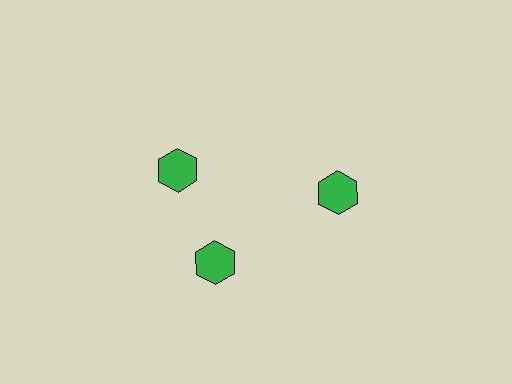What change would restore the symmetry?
The symmetry would be restored by rotating it back into even spacing with its neighbors so that all 3 hexagons sit at equal angles and equal distance from the center.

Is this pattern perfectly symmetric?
No. The 3 green hexagons are arranged in a ring, but one element near the 11 o'clock position is rotated out of alignment along the ring, breaking the 3-fold rotational symmetry.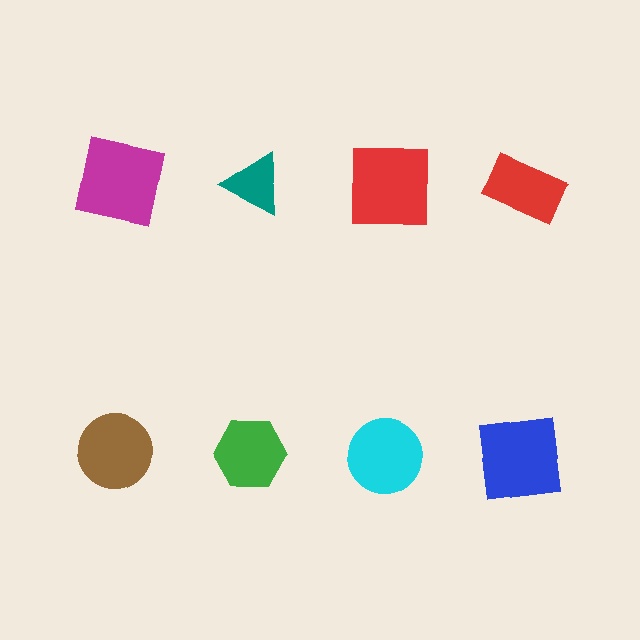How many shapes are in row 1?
4 shapes.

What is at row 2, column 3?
A cyan circle.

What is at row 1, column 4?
A red rectangle.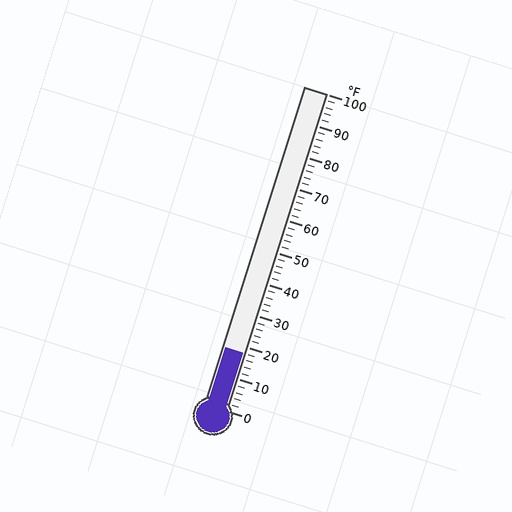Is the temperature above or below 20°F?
The temperature is below 20°F.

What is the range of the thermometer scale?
The thermometer scale ranges from 0°F to 100°F.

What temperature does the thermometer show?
The thermometer shows approximately 18°F.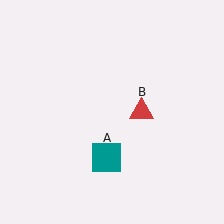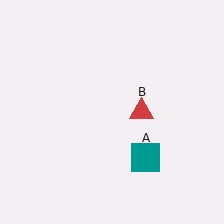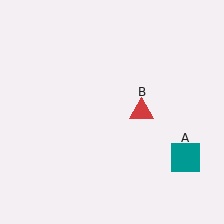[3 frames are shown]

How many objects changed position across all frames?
1 object changed position: teal square (object A).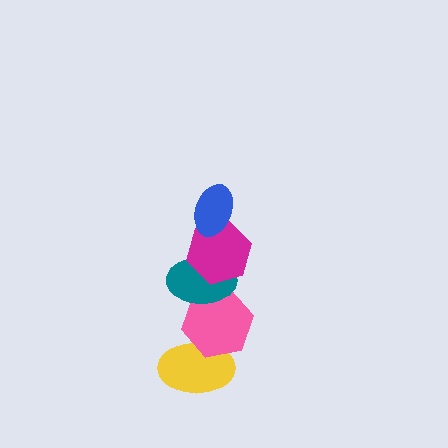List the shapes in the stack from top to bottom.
From top to bottom: the blue ellipse, the magenta hexagon, the teal ellipse, the pink hexagon, the yellow ellipse.